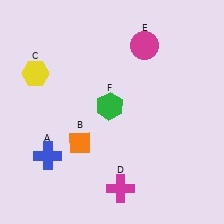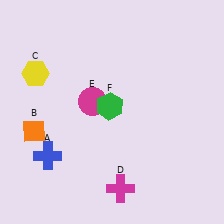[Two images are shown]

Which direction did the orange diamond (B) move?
The orange diamond (B) moved left.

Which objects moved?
The objects that moved are: the orange diamond (B), the magenta circle (E).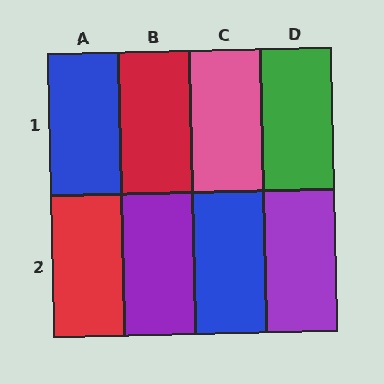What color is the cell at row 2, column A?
Red.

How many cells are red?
2 cells are red.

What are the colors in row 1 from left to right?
Blue, red, pink, green.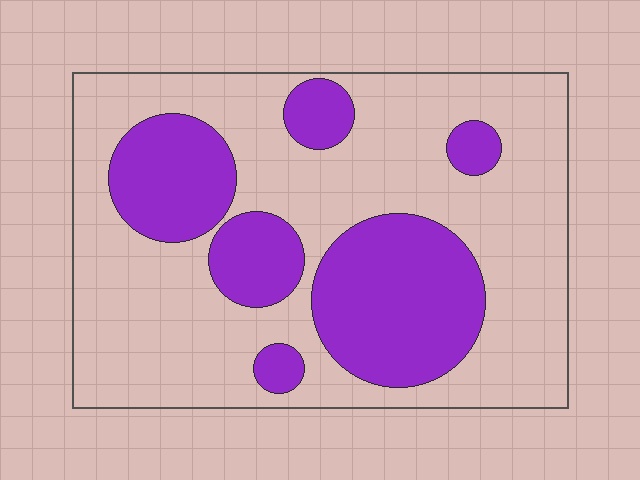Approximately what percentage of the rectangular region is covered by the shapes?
Approximately 30%.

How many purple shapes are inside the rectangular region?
6.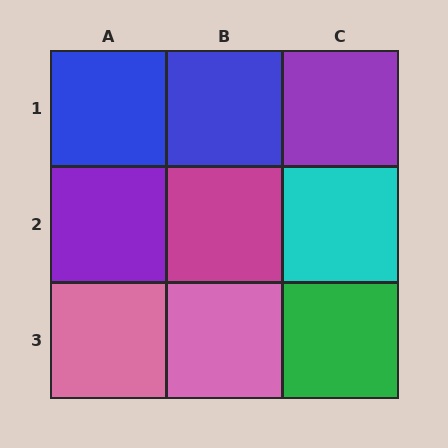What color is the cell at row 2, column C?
Cyan.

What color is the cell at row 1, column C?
Purple.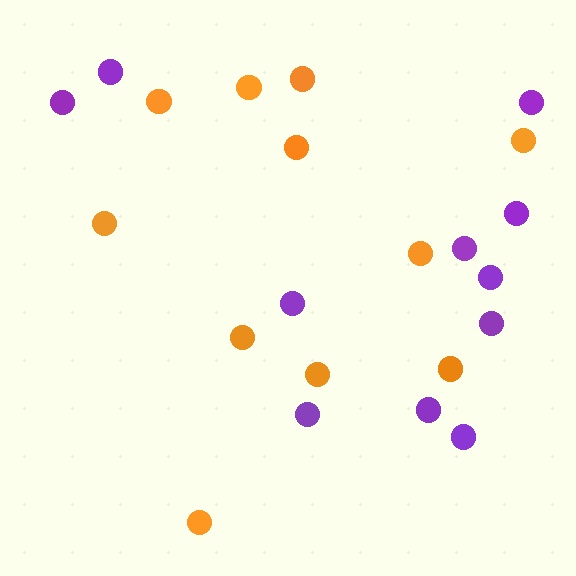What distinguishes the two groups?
There are 2 groups: one group of orange circles (11) and one group of purple circles (11).